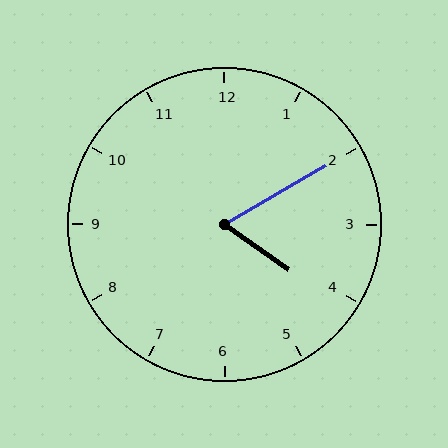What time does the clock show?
4:10.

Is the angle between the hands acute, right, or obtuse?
It is acute.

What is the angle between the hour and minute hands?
Approximately 65 degrees.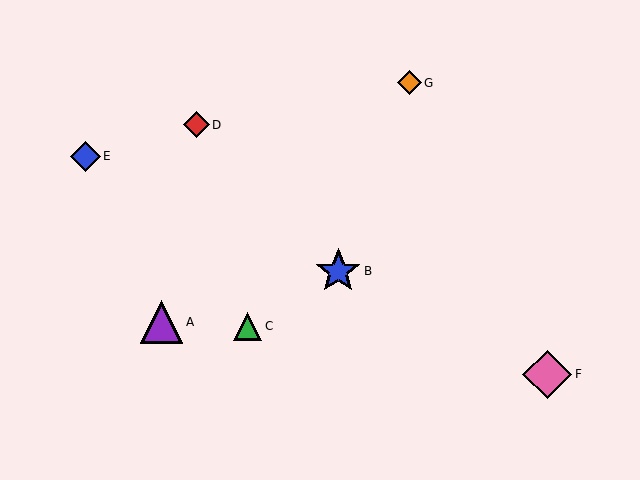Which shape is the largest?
The pink diamond (labeled F) is the largest.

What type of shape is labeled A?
Shape A is a purple triangle.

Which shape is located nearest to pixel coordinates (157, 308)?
The purple triangle (labeled A) at (162, 322) is nearest to that location.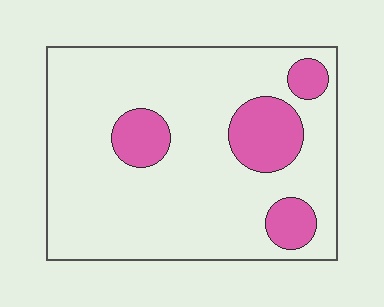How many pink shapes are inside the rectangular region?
4.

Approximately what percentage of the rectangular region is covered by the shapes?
Approximately 15%.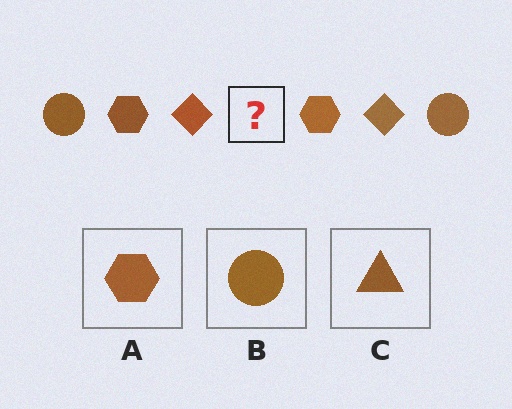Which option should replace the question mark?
Option B.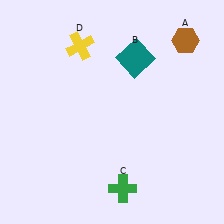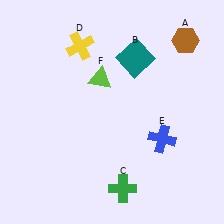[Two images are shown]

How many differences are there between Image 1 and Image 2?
There are 2 differences between the two images.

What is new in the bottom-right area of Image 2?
A blue cross (E) was added in the bottom-right area of Image 2.